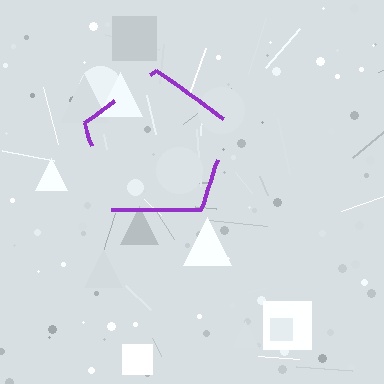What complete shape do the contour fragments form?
The contour fragments form a pentagon.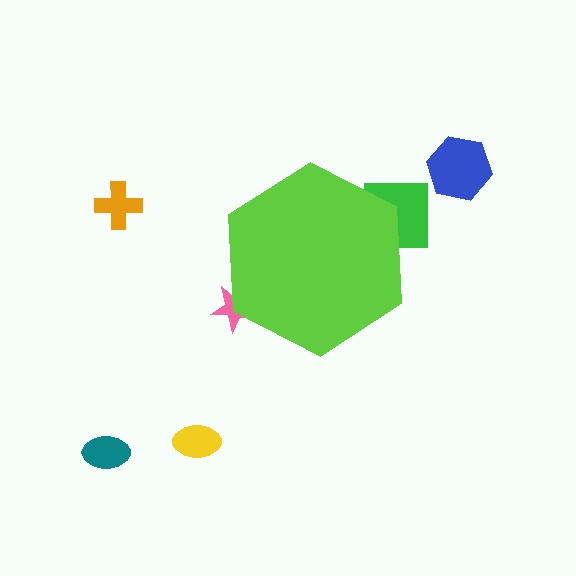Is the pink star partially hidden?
Yes, the pink star is partially hidden behind the lime hexagon.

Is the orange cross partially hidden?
No, the orange cross is fully visible.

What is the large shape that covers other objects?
A lime hexagon.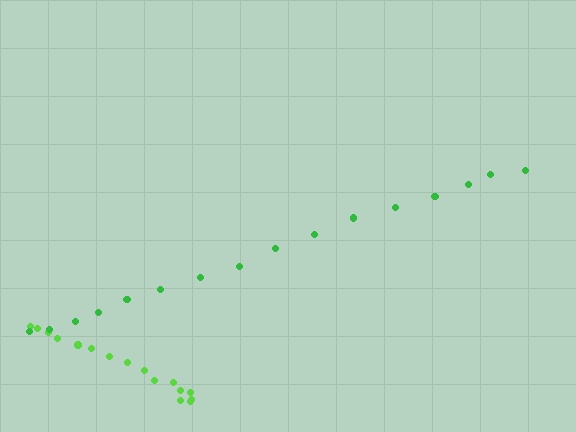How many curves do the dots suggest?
There are 2 distinct paths.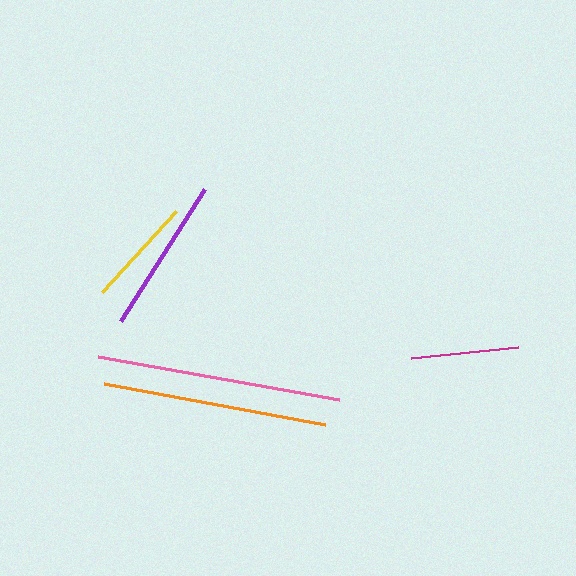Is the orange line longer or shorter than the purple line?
The orange line is longer than the purple line.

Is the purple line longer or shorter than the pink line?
The pink line is longer than the purple line.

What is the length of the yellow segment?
The yellow segment is approximately 109 pixels long.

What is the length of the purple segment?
The purple segment is approximately 156 pixels long.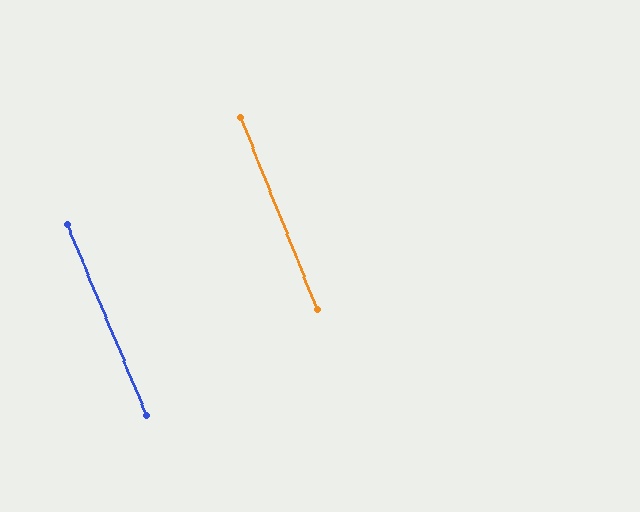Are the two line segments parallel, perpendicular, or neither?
Parallel — their directions differ by only 0.9°.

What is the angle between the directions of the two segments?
Approximately 1 degree.